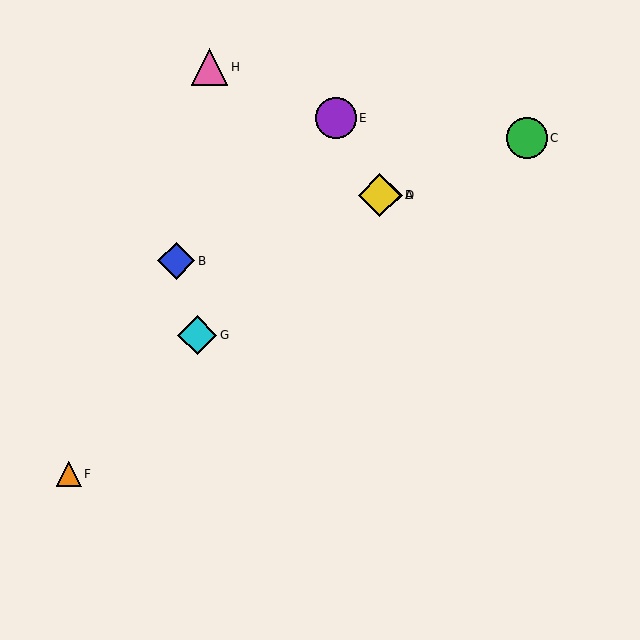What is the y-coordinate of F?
Object F is at y≈474.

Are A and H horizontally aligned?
No, A is at y≈195 and H is at y≈67.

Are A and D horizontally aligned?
Yes, both are at y≈195.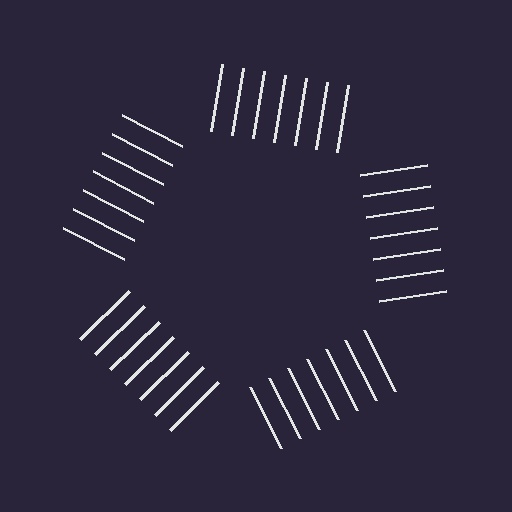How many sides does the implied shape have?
5 sides — the line-ends trace a pentagon.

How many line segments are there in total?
35 — 7 along each of the 5 edges.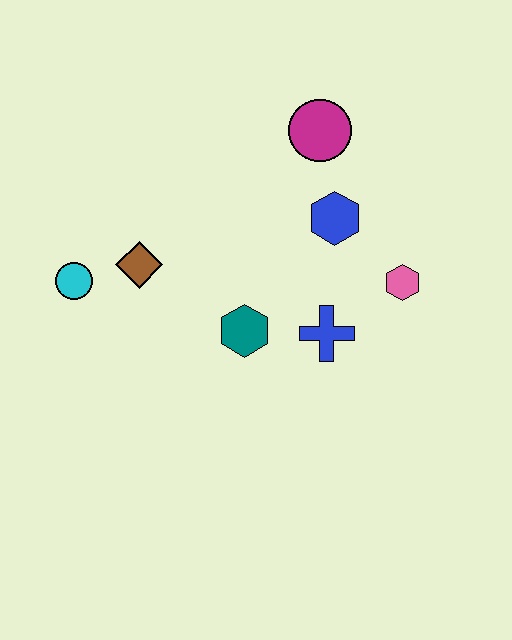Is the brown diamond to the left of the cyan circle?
No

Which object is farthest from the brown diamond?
The pink hexagon is farthest from the brown diamond.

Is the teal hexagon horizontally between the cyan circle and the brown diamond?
No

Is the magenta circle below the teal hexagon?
No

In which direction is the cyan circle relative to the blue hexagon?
The cyan circle is to the left of the blue hexagon.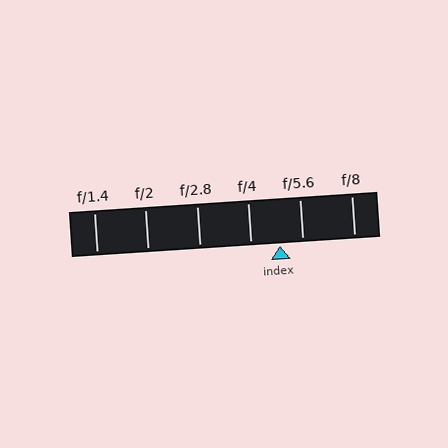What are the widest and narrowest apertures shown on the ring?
The widest aperture shown is f/1.4 and the narrowest is f/8.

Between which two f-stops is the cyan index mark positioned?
The index mark is between f/4 and f/5.6.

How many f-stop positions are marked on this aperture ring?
There are 6 f-stop positions marked.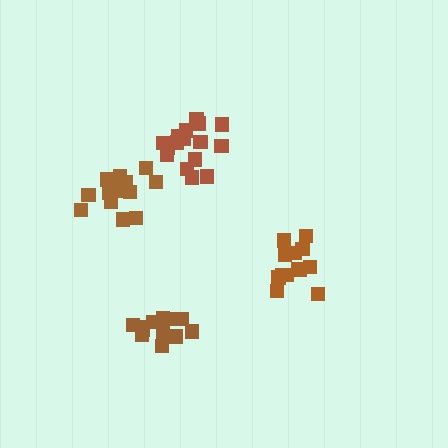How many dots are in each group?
Group 1: 13 dots, Group 2: 18 dots, Group 3: 13 dots, Group 4: 16 dots (60 total).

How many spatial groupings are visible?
There are 4 spatial groupings.